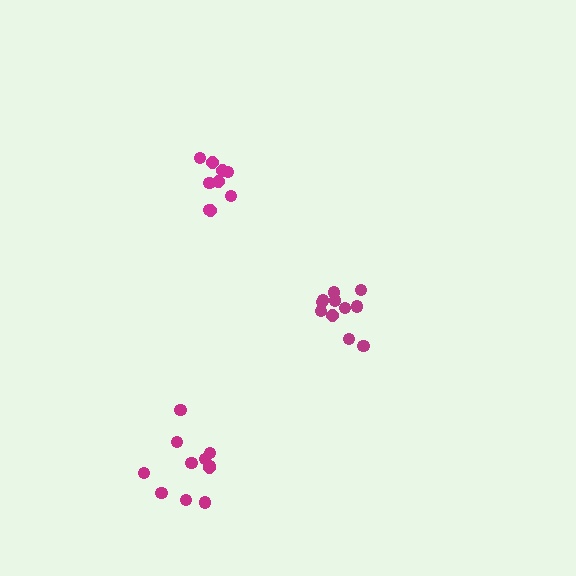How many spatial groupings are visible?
There are 3 spatial groupings.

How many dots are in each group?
Group 1: 11 dots, Group 2: 11 dots, Group 3: 9 dots (31 total).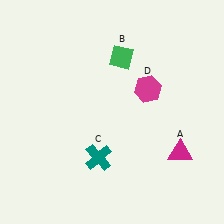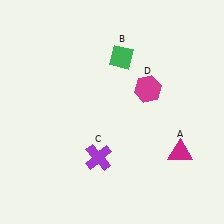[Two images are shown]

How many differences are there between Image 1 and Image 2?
There is 1 difference between the two images.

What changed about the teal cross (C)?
In Image 1, C is teal. In Image 2, it changed to purple.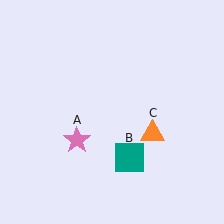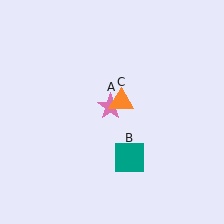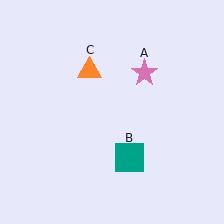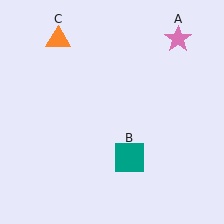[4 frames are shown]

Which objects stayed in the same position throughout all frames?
Teal square (object B) remained stationary.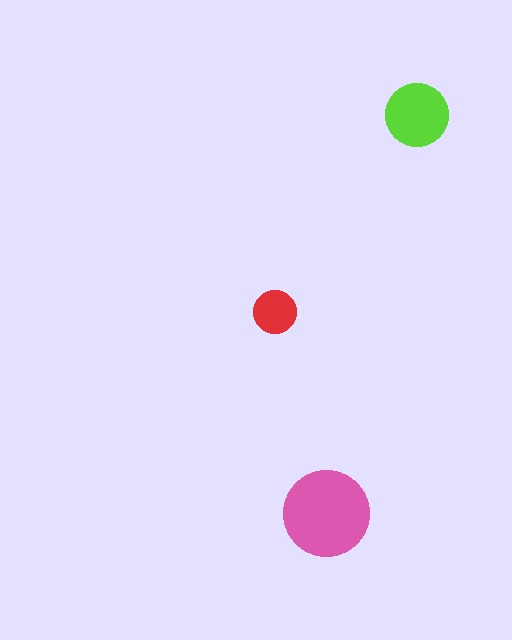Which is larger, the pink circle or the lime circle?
The pink one.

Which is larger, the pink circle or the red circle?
The pink one.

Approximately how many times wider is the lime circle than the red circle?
About 1.5 times wider.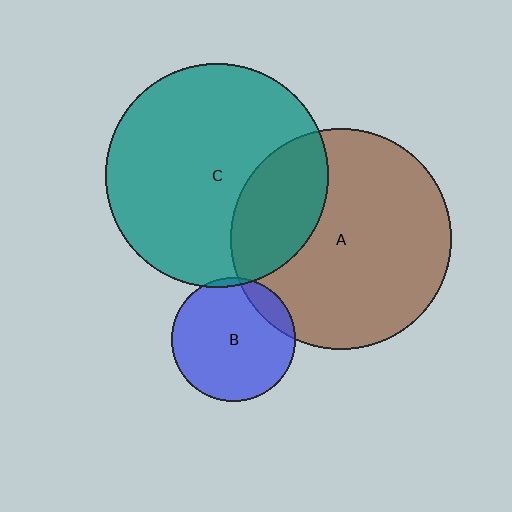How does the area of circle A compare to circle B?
Approximately 3.2 times.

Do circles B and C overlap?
Yes.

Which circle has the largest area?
Circle C (teal).